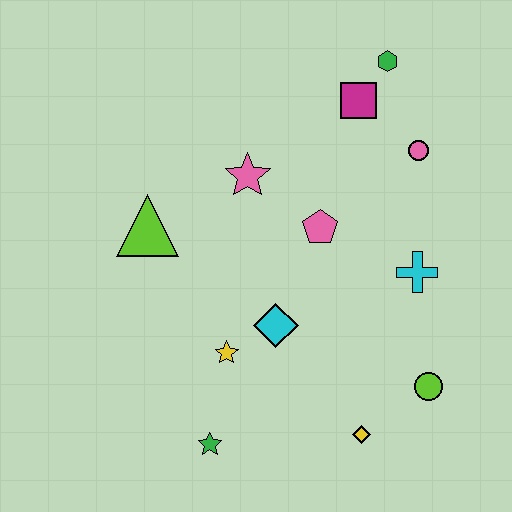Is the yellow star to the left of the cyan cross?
Yes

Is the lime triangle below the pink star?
Yes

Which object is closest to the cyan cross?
The pink pentagon is closest to the cyan cross.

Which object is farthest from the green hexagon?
The green star is farthest from the green hexagon.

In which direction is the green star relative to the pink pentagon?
The green star is below the pink pentagon.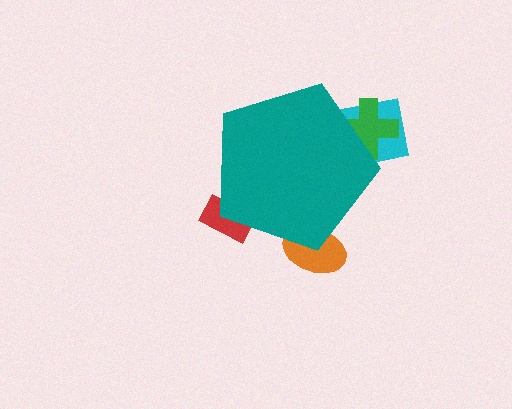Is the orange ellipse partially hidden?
Yes, the orange ellipse is partially hidden behind the teal pentagon.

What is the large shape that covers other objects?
A teal pentagon.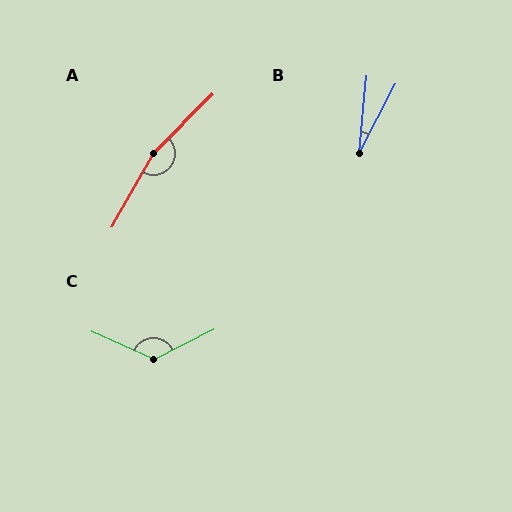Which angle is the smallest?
B, at approximately 23 degrees.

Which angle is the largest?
A, at approximately 165 degrees.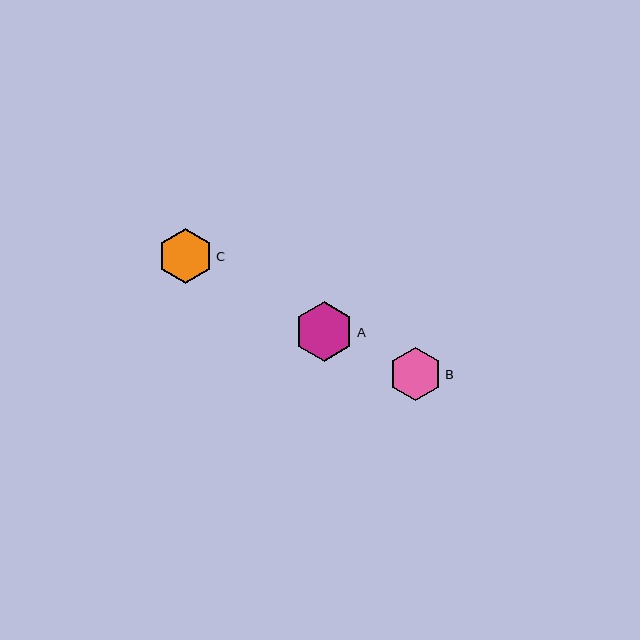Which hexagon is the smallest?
Hexagon B is the smallest with a size of approximately 53 pixels.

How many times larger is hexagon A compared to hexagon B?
Hexagon A is approximately 1.1 times the size of hexagon B.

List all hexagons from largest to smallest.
From largest to smallest: A, C, B.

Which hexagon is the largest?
Hexagon A is the largest with a size of approximately 60 pixels.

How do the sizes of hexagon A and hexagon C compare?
Hexagon A and hexagon C are approximately the same size.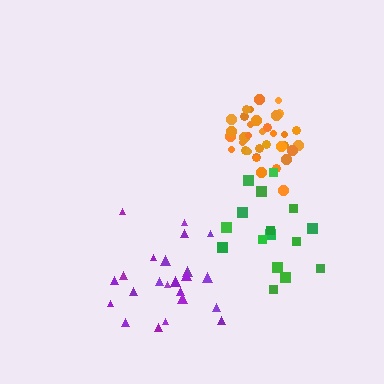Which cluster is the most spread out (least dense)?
Green.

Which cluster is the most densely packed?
Orange.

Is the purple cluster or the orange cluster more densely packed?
Orange.